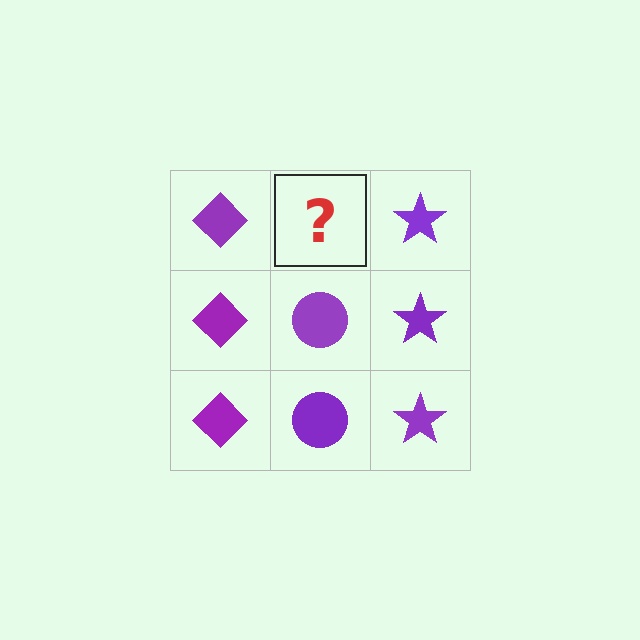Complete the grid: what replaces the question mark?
The question mark should be replaced with a purple circle.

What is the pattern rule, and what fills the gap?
The rule is that each column has a consistent shape. The gap should be filled with a purple circle.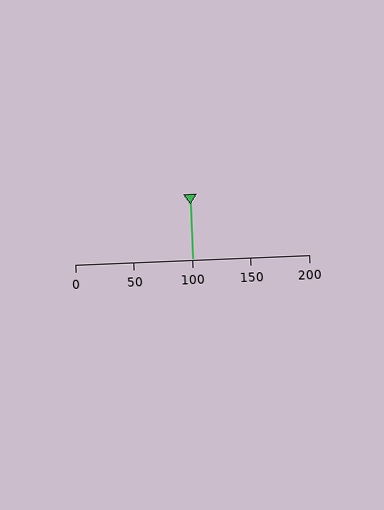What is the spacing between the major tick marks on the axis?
The major ticks are spaced 50 apart.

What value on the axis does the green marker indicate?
The marker indicates approximately 100.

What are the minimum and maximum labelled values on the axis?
The axis runs from 0 to 200.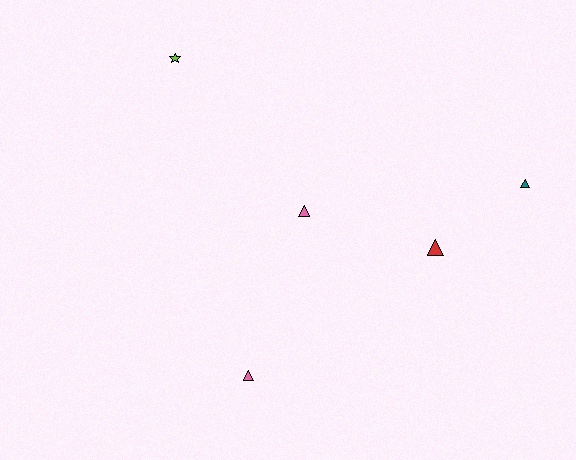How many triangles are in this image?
There are 4 triangles.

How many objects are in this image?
There are 5 objects.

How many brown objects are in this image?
There are no brown objects.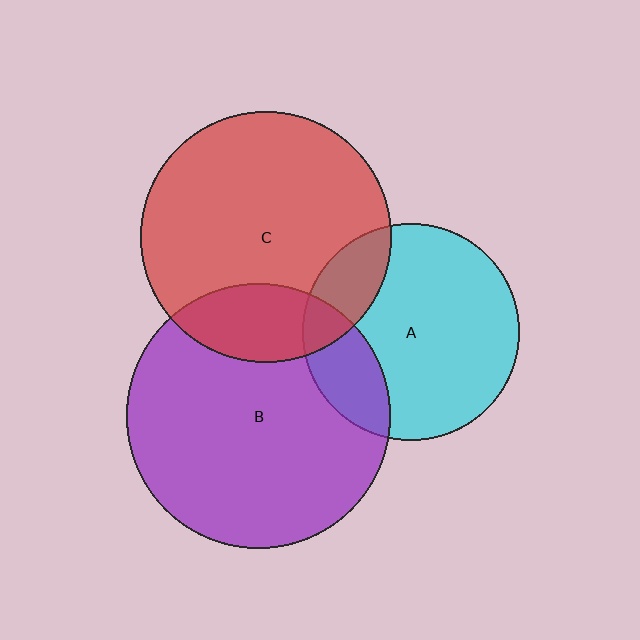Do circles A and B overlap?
Yes.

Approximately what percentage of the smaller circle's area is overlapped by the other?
Approximately 20%.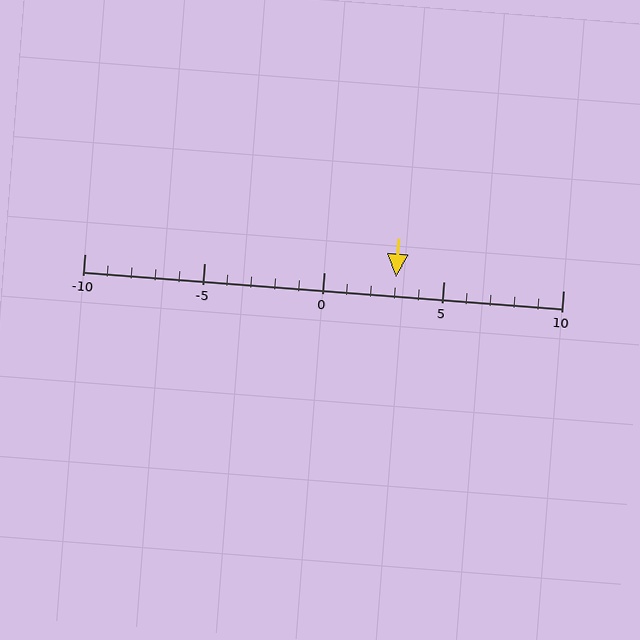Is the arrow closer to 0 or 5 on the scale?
The arrow is closer to 5.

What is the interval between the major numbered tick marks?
The major tick marks are spaced 5 units apart.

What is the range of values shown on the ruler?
The ruler shows values from -10 to 10.